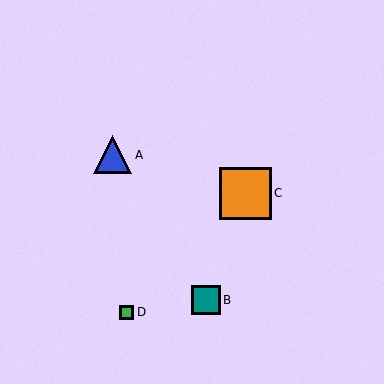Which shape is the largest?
The orange square (labeled C) is the largest.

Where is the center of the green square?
The center of the green square is at (127, 312).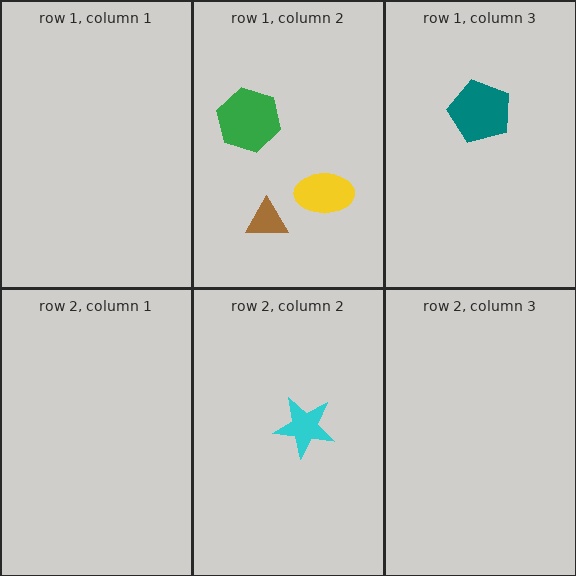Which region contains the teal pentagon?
The row 1, column 3 region.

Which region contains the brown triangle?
The row 1, column 2 region.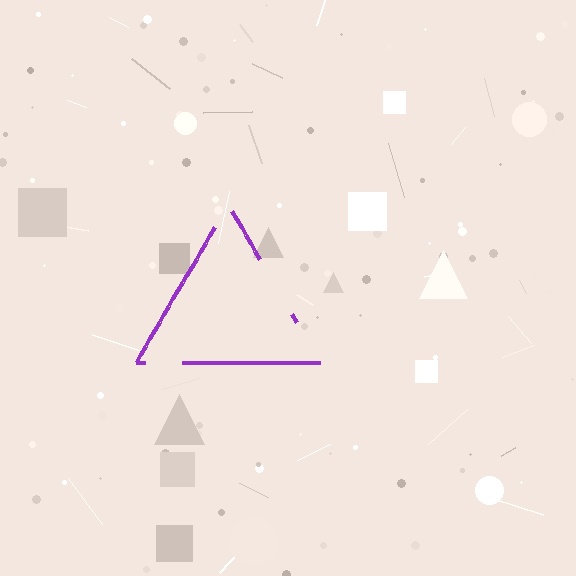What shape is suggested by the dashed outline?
The dashed outline suggests a triangle.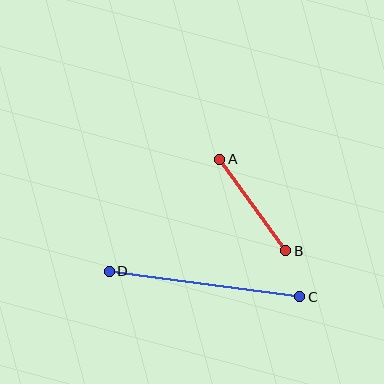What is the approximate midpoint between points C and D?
The midpoint is at approximately (205, 284) pixels.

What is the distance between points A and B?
The distance is approximately 113 pixels.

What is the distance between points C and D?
The distance is approximately 192 pixels.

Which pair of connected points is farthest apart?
Points C and D are farthest apart.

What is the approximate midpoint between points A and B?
The midpoint is at approximately (253, 205) pixels.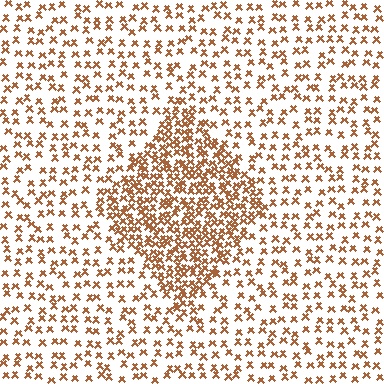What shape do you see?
I see a diamond.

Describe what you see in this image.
The image contains small brown elements arranged at two different densities. A diamond-shaped region is visible where the elements are more densely packed than the surrounding area.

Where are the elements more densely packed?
The elements are more densely packed inside the diamond boundary.